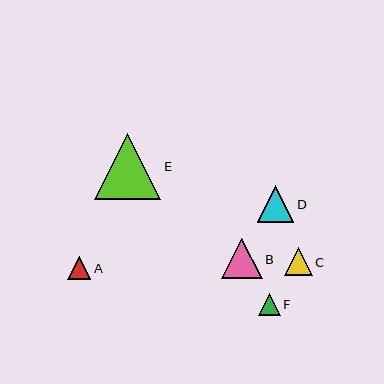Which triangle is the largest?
Triangle E is the largest with a size of approximately 66 pixels.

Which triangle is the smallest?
Triangle F is the smallest with a size of approximately 22 pixels.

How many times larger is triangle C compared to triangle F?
Triangle C is approximately 1.3 times the size of triangle F.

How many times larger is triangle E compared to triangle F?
Triangle E is approximately 3.0 times the size of triangle F.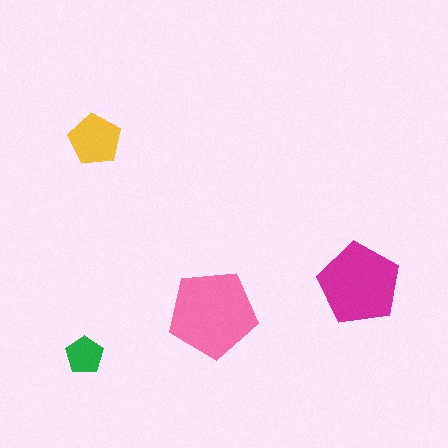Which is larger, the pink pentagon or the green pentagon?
The pink one.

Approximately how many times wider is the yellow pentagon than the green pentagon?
About 1.5 times wider.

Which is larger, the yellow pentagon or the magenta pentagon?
The magenta one.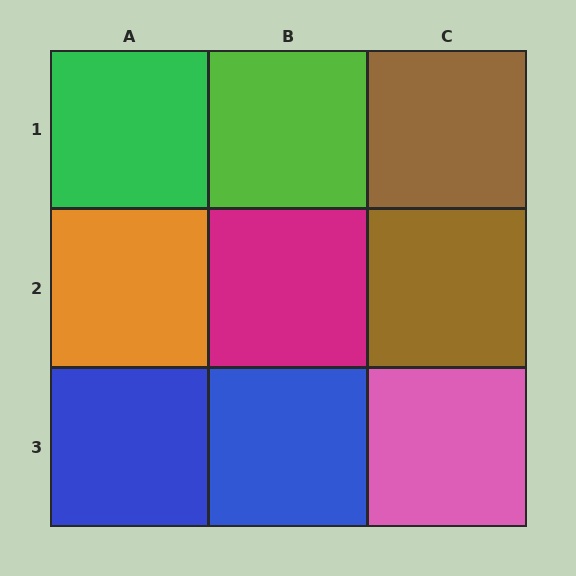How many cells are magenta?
1 cell is magenta.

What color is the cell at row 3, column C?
Pink.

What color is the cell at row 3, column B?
Blue.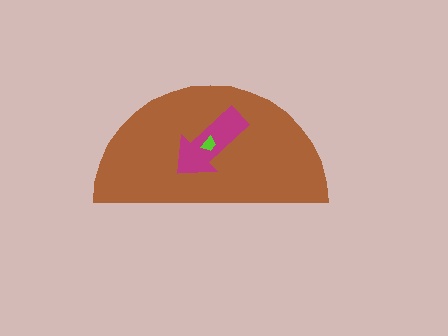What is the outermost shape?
The brown semicircle.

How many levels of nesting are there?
3.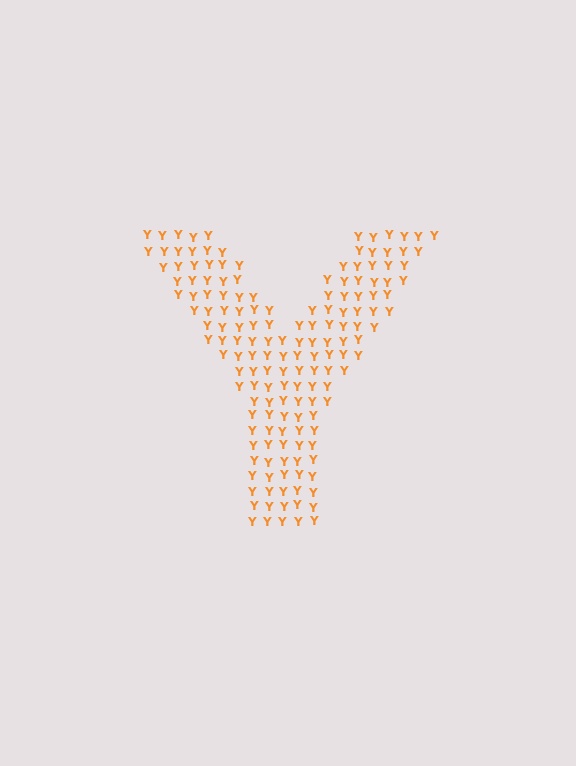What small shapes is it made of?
It is made of small letter Y's.